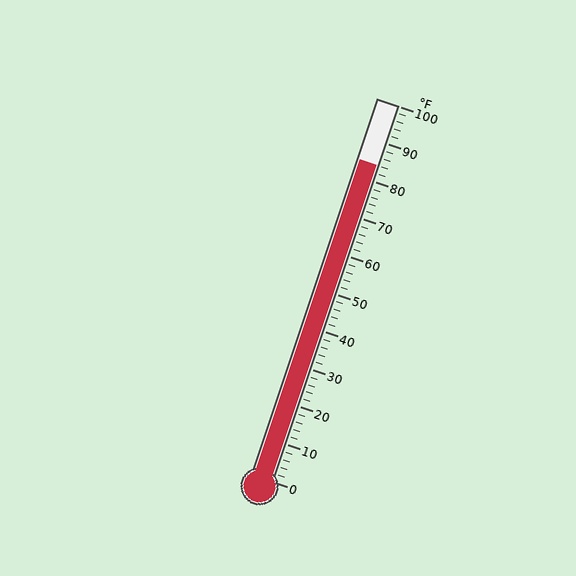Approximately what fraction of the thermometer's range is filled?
The thermometer is filled to approximately 85% of its range.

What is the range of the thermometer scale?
The thermometer scale ranges from 0°F to 100°F.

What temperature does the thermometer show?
The thermometer shows approximately 84°F.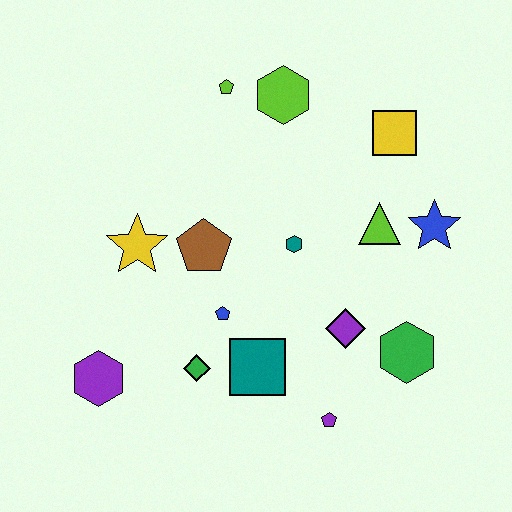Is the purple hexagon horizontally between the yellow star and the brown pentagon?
No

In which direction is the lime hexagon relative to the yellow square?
The lime hexagon is to the left of the yellow square.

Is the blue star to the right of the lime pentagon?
Yes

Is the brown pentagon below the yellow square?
Yes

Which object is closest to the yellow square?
The lime triangle is closest to the yellow square.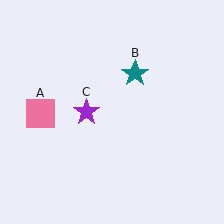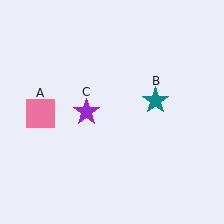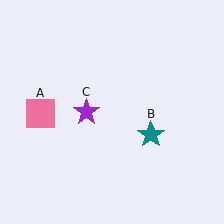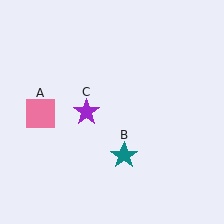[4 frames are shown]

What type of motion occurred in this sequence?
The teal star (object B) rotated clockwise around the center of the scene.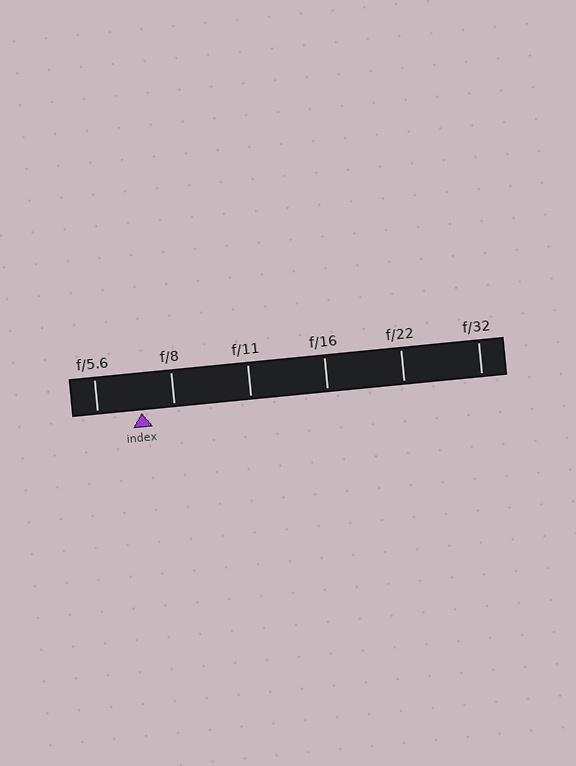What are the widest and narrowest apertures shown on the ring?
The widest aperture shown is f/5.6 and the narrowest is f/32.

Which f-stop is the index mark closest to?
The index mark is closest to f/8.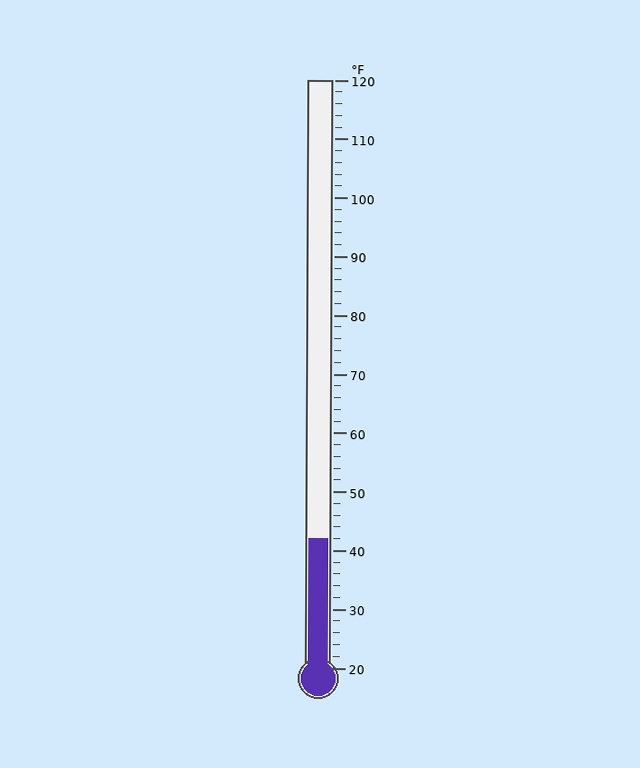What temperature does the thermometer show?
The thermometer shows approximately 42°F.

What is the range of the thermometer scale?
The thermometer scale ranges from 20°F to 120°F.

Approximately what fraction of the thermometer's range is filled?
The thermometer is filled to approximately 20% of its range.